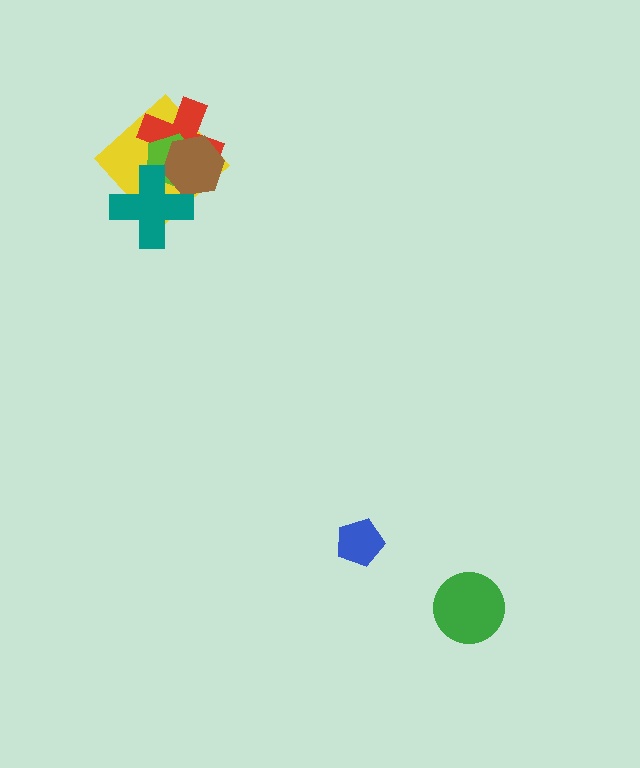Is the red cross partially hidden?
Yes, it is partially covered by another shape.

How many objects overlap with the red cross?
4 objects overlap with the red cross.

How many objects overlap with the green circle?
0 objects overlap with the green circle.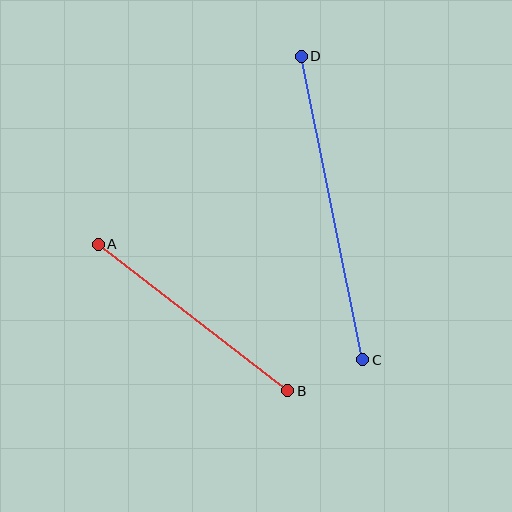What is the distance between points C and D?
The distance is approximately 310 pixels.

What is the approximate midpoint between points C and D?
The midpoint is at approximately (332, 208) pixels.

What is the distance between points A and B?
The distance is approximately 239 pixels.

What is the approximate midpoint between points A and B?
The midpoint is at approximately (193, 317) pixels.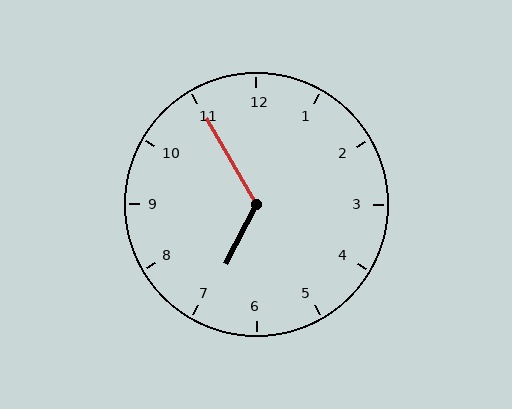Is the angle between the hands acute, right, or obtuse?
It is obtuse.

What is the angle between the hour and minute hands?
Approximately 122 degrees.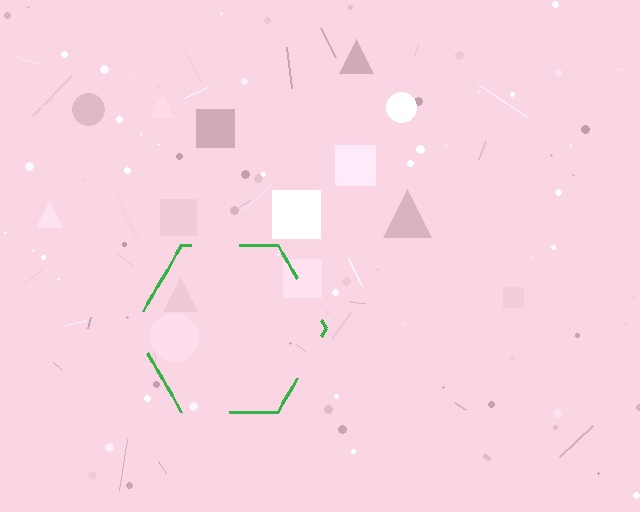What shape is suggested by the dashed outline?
The dashed outline suggests a hexagon.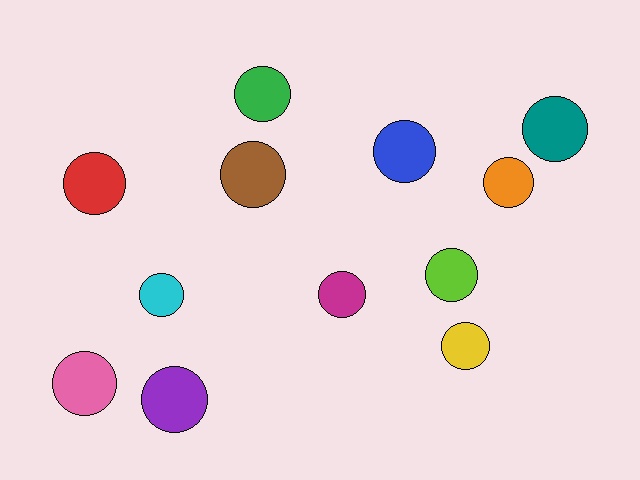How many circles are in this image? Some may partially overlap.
There are 12 circles.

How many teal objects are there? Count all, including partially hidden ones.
There is 1 teal object.